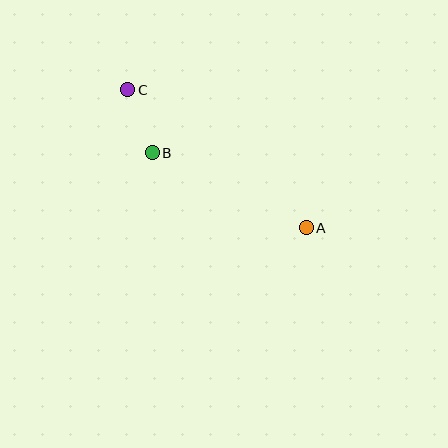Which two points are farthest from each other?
Points A and C are farthest from each other.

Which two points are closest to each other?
Points B and C are closest to each other.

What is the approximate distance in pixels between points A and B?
The distance between A and B is approximately 171 pixels.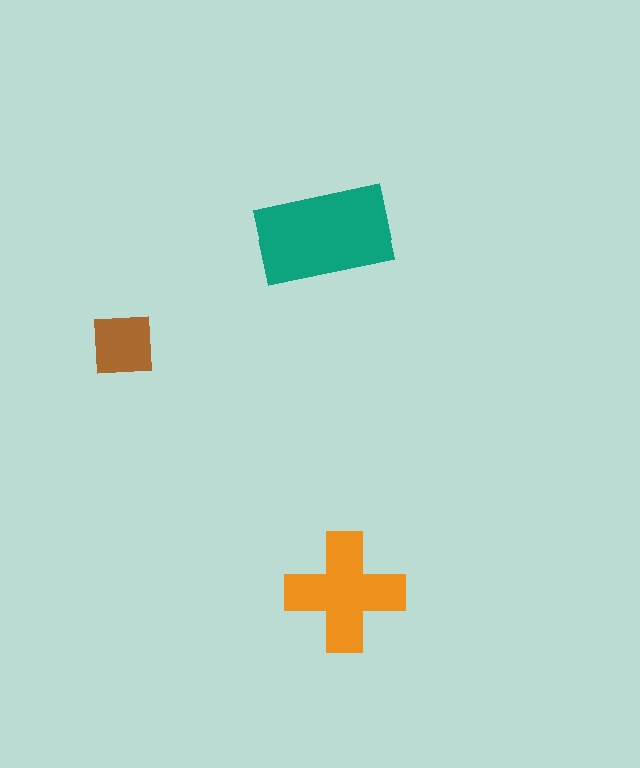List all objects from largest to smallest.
The teal rectangle, the orange cross, the brown square.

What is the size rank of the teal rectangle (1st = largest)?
1st.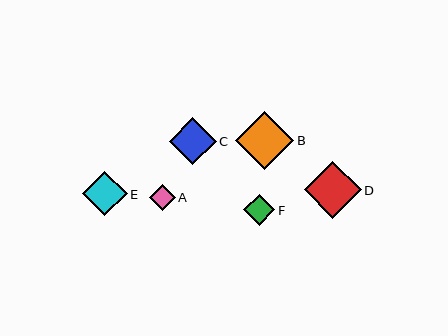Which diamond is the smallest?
Diamond A is the smallest with a size of approximately 26 pixels.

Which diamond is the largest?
Diamond B is the largest with a size of approximately 58 pixels.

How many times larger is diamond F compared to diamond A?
Diamond F is approximately 1.2 times the size of diamond A.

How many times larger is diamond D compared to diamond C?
Diamond D is approximately 1.2 times the size of diamond C.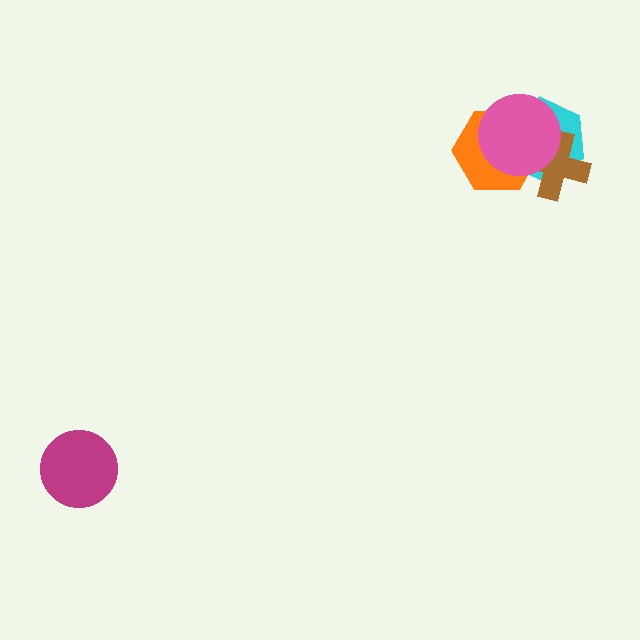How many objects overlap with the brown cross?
3 objects overlap with the brown cross.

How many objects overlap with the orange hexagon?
3 objects overlap with the orange hexagon.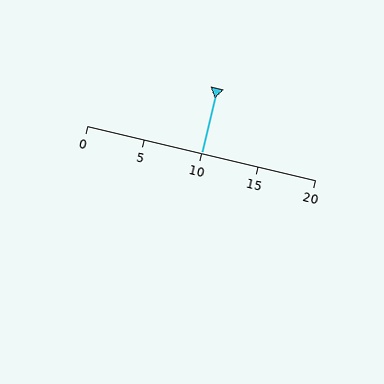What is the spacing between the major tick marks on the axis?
The major ticks are spaced 5 apart.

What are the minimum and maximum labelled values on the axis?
The axis runs from 0 to 20.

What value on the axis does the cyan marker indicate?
The marker indicates approximately 10.